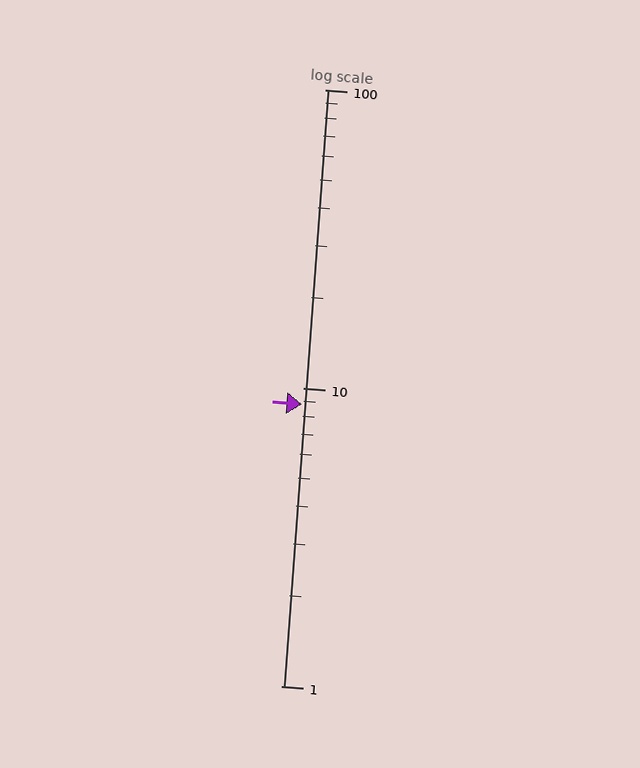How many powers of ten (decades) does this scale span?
The scale spans 2 decades, from 1 to 100.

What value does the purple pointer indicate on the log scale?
The pointer indicates approximately 8.8.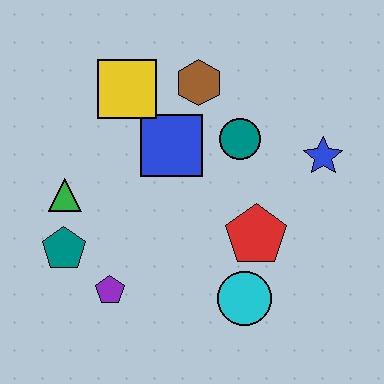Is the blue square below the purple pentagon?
No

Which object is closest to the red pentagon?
The cyan circle is closest to the red pentagon.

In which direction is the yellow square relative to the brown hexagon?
The yellow square is to the left of the brown hexagon.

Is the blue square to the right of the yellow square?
Yes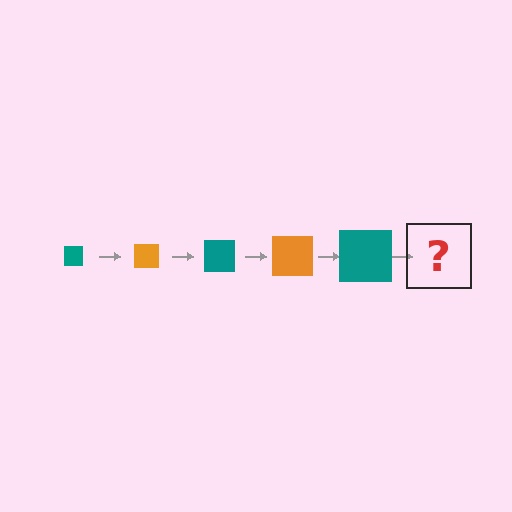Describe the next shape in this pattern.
It should be an orange square, larger than the previous one.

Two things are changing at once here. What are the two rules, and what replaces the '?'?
The two rules are that the square grows larger each step and the color cycles through teal and orange. The '?' should be an orange square, larger than the previous one.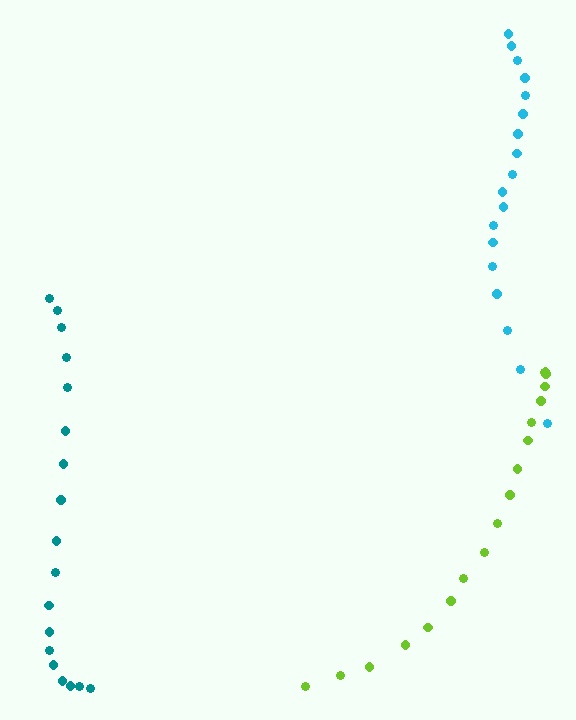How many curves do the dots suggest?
There are 3 distinct paths.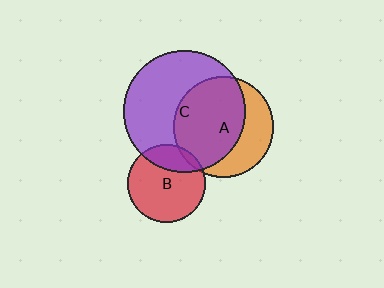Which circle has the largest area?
Circle C (purple).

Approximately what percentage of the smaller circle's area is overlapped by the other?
Approximately 5%.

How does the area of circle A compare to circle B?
Approximately 1.7 times.